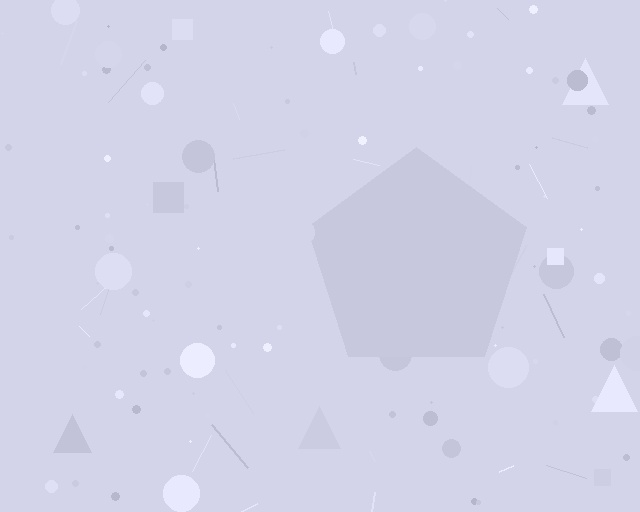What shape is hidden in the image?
A pentagon is hidden in the image.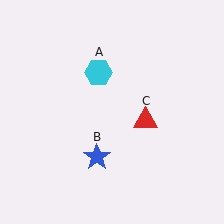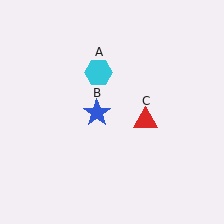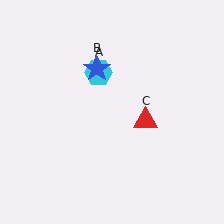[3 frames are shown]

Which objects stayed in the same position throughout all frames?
Cyan hexagon (object A) and red triangle (object C) remained stationary.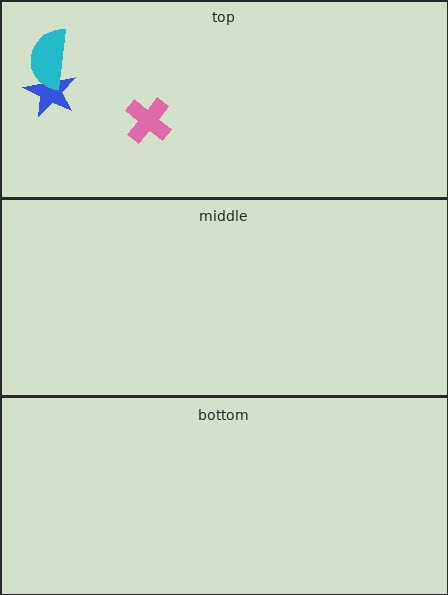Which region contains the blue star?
The top region.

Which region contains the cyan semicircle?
The top region.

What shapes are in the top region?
The pink cross, the blue star, the cyan semicircle.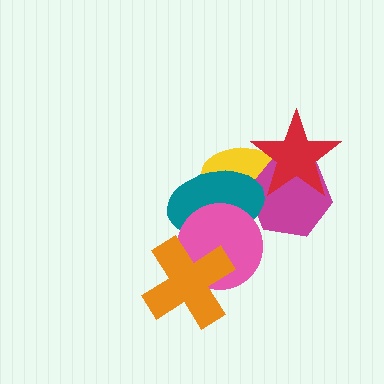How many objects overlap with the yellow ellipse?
4 objects overlap with the yellow ellipse.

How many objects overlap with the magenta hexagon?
3 objects overlap with the magenta hexagon.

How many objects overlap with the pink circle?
3 objects overlap with the pink circle.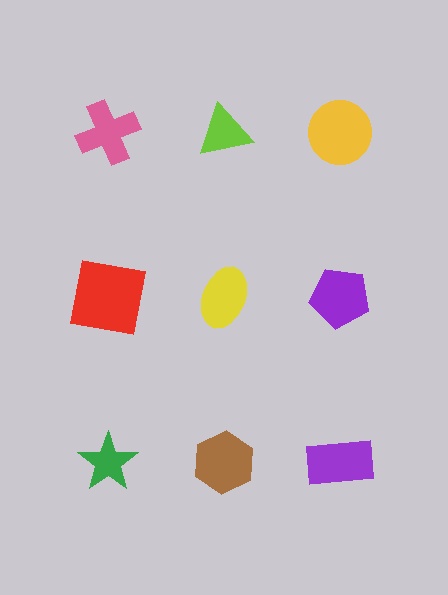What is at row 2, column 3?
A purple pentagon.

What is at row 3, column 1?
A green star.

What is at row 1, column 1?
A pink cross.